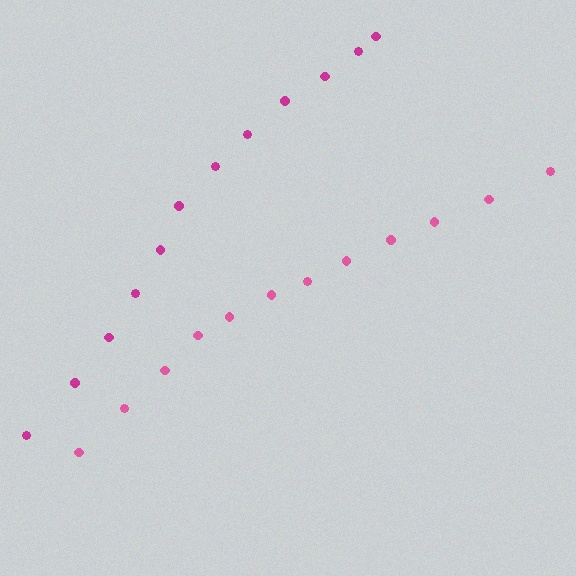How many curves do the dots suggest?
There are 2 distinct paths.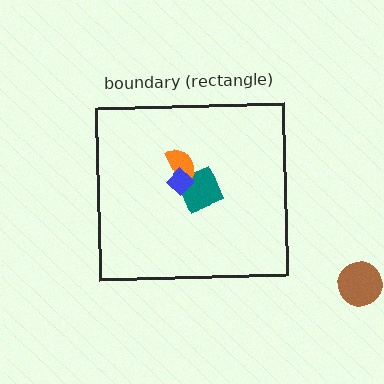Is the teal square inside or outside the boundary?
Inside.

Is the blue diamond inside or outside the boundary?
Inside.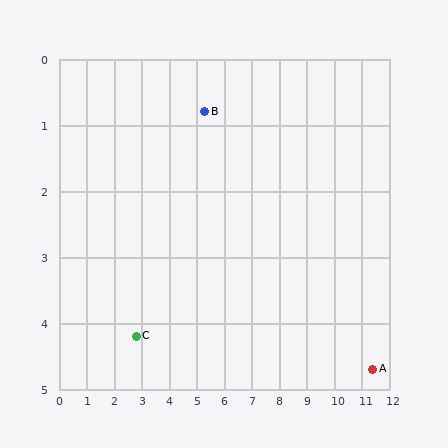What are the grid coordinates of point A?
Point A is at approximately (11.4, 4.7).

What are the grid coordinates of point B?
Point B is at approximately (5.3, 0.8).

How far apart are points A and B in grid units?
Points A and B are about 7.2 grid units apart.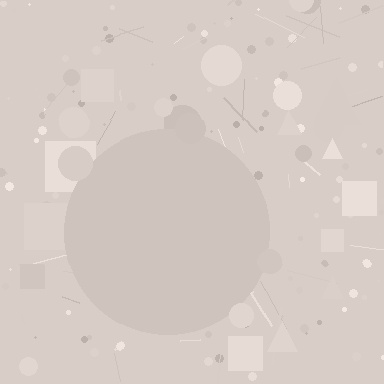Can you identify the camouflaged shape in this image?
The camouflaged shape is a circle.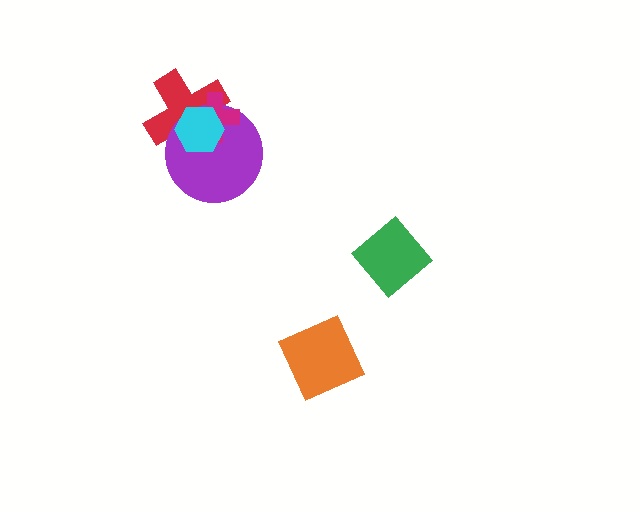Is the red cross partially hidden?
Yes, it is partially covered by another shape.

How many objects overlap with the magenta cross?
3 objects overlap with the magenta cross.